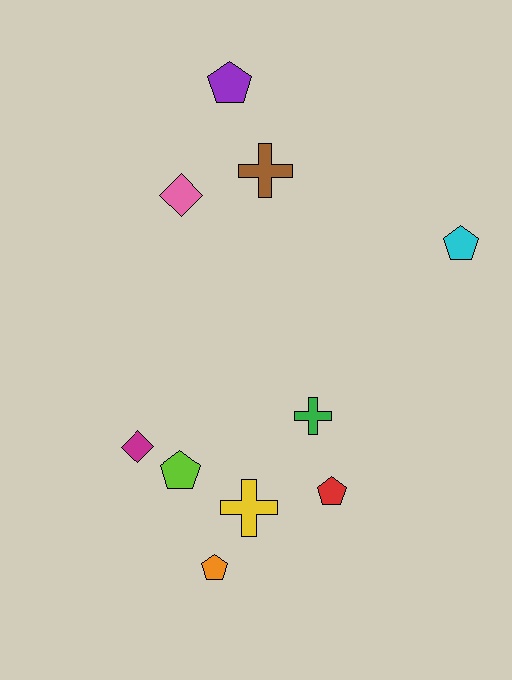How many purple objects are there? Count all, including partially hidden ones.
There is 1 purple object.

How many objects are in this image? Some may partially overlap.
There are 10 objects.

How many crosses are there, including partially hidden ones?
There are 3 crosses.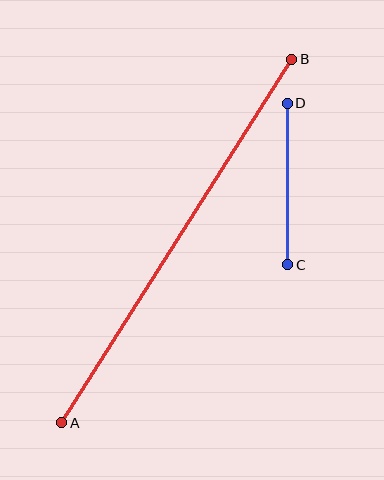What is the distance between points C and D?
The distance is approximately 161 pixels.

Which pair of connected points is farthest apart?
Points A and B are farthest apart.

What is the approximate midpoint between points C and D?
The midpoint is at approximately (288, 184) pixels.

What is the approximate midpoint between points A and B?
The midpoint is at approximately (177, 241) pixels.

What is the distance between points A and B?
The distance is approximately 430 pixels.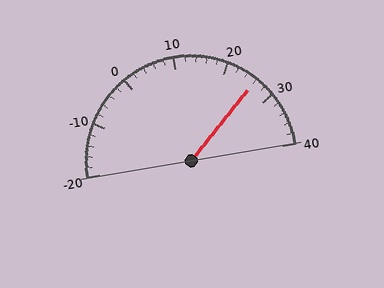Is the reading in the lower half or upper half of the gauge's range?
The reading is in the upper half of the range (-20 to 40).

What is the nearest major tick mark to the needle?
The nearest major tick mark is 30.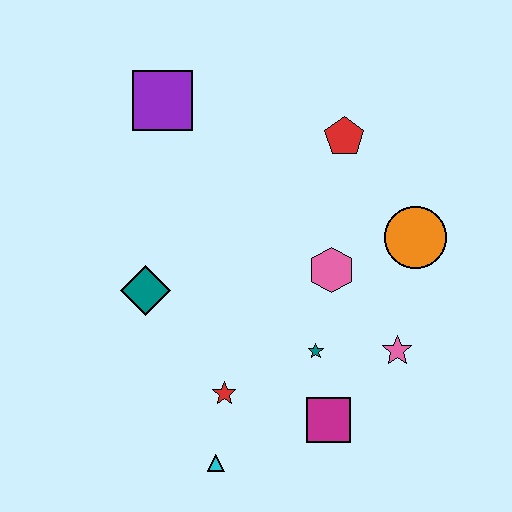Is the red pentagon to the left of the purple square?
No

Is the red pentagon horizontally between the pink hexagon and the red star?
No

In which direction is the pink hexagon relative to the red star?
The pink hexagon is above the red star.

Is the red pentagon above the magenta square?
Yes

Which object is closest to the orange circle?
The pink hexagon is closest to the orange circle.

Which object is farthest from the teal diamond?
The orange circle is farthest from the teal diamond.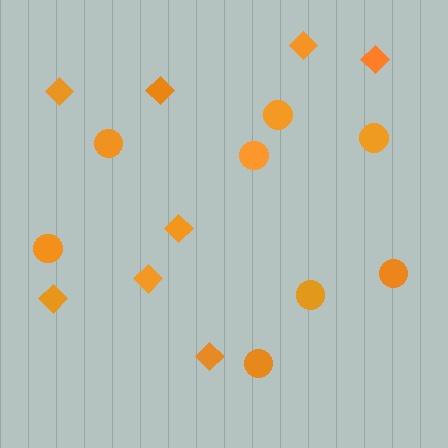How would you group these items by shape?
There are 2 groups: one group of circles (8) and one group of diamonds (8).